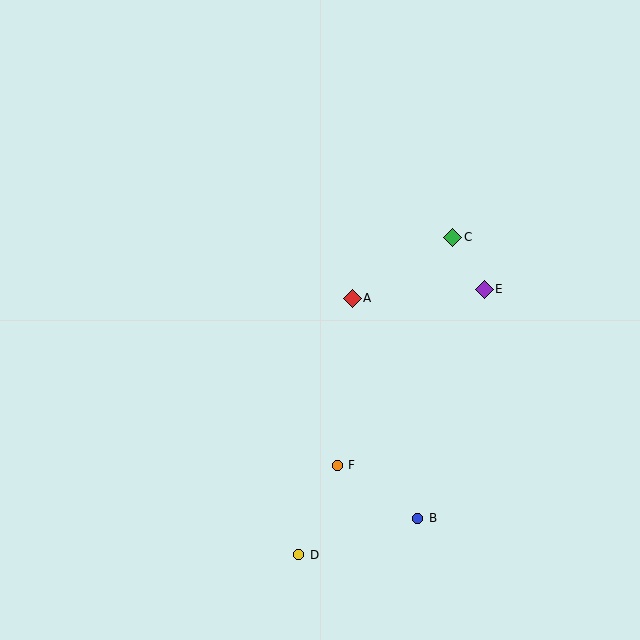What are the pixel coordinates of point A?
Point A is at (352, 298).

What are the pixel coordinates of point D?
Point D is at (299, 555).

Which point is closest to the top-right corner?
Point C is closest to the top-right corner.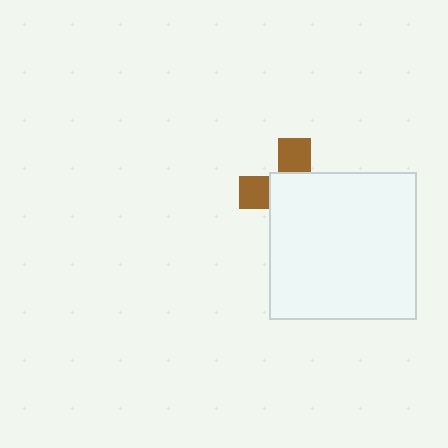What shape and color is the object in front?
The object in front is a white square.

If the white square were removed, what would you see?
You would see the complete brown cross.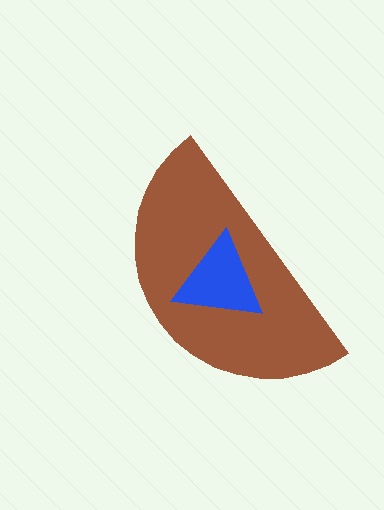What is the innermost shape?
The blue triangle.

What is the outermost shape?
The brown semicircle.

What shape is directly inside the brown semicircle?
The blue triangle.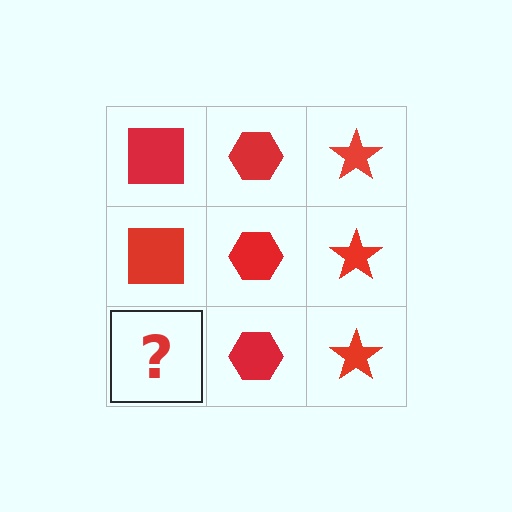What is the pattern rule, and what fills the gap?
The rule is that each column has a consistent shape. The gap should be filled with a red square.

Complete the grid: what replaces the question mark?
The question mark should be replaced with a red square.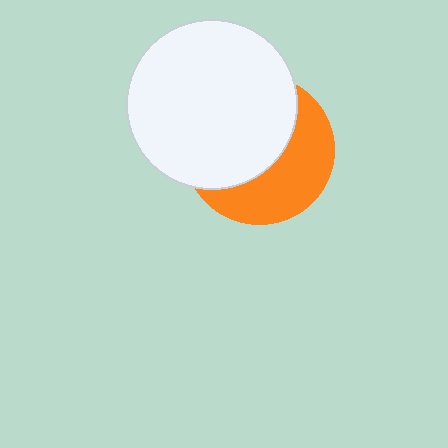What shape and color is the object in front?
The object in front is a white circle.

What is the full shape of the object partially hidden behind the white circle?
The partially hidden object is an orange circle.